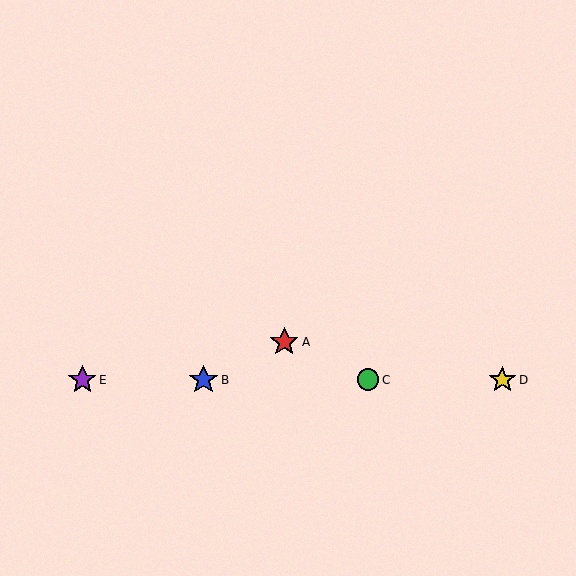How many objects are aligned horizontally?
4 objects (B, C, D, E) are aligned horizontally.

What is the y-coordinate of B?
Object B is at y≈380.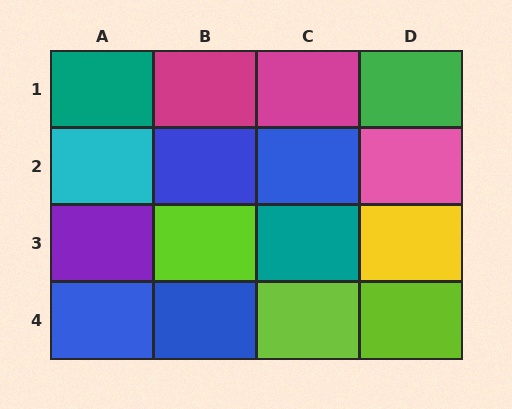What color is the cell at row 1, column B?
Magenta.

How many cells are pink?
1 cell is pink.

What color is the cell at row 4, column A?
Blue.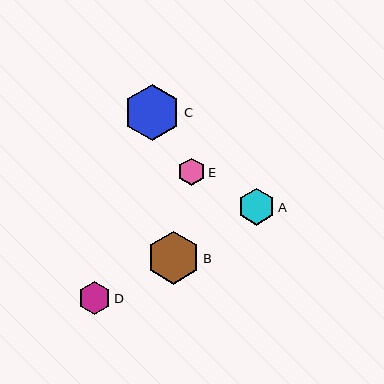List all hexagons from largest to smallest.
From largest to smallest: C, B, A, D, E.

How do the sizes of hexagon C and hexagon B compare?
Hexagon C and hexagon B are approximately the same size.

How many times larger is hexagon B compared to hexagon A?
Hexagon B is approximately 1.4 times the size of hexagon A.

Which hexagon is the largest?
Hexagon C is the largest with a size of approximately 57 pixels.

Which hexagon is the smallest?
Hexagon E is the smallest with a size of approximately 27 pixels.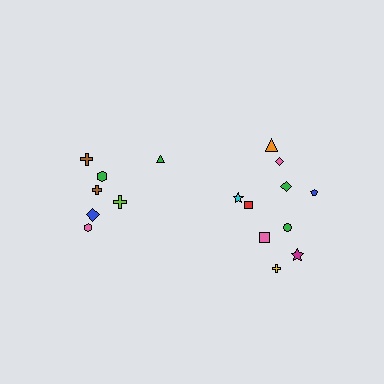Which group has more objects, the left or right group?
The right group.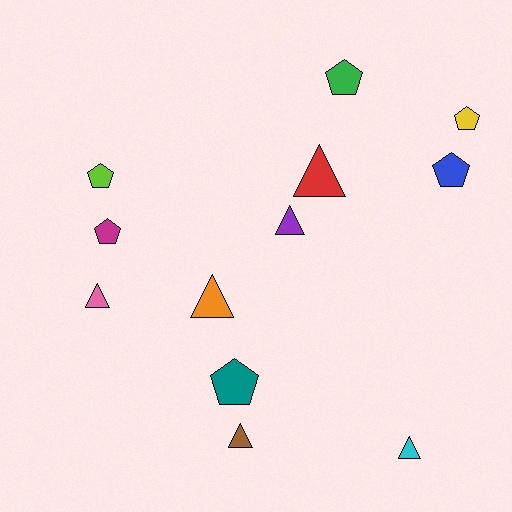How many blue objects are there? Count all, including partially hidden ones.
There is 1 blue object.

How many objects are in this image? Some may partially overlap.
There are 12 objects.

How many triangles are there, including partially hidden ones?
There are 6 triangles.